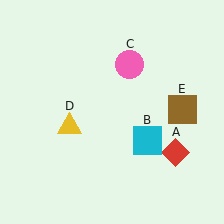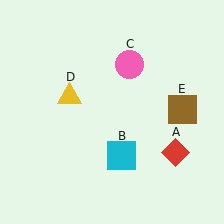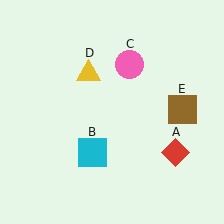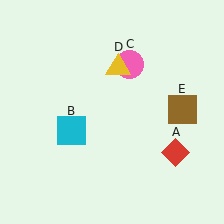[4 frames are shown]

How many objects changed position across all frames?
2 objects changed position: cyan square (object B), yellow triangle (object D).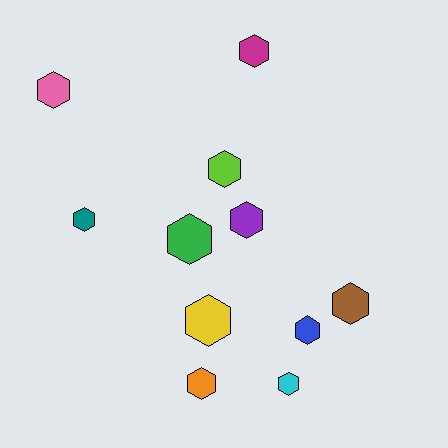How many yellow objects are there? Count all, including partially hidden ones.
There is 1 yellow object.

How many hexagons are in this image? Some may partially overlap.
There are 11 hexagons.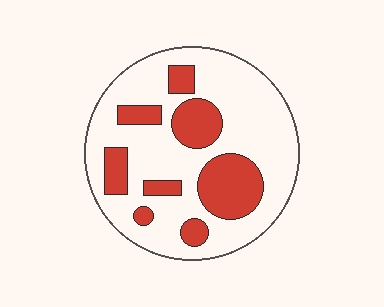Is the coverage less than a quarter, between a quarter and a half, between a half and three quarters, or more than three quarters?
Between a quarter and a half.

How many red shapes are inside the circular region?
8.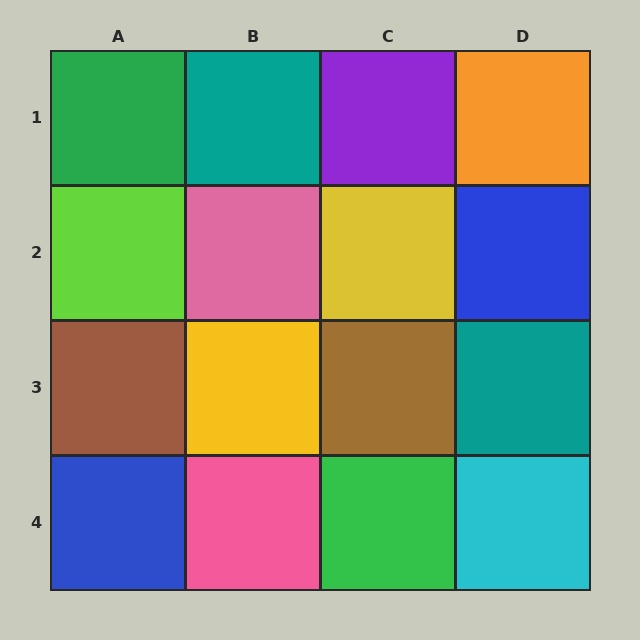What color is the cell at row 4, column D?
Cyan.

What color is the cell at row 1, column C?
Purple.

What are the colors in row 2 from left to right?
Lime, pink, yellow, blue.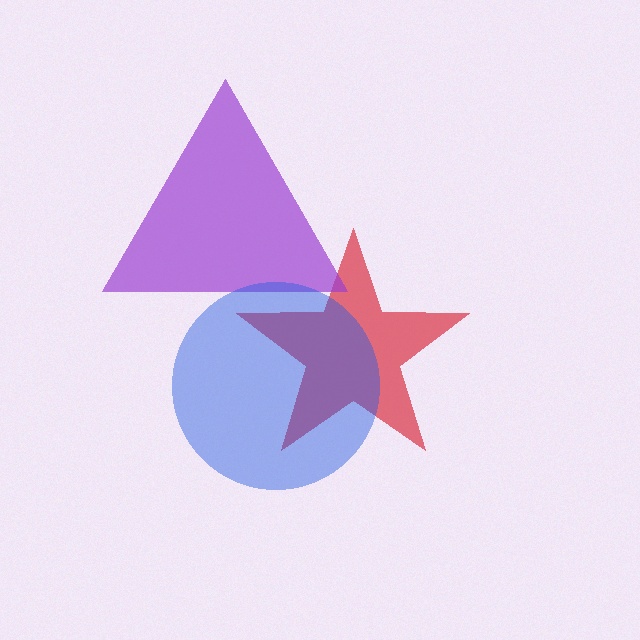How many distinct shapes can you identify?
There are 3 distinct shapes: a red star, a purple triangle, a blue circle.